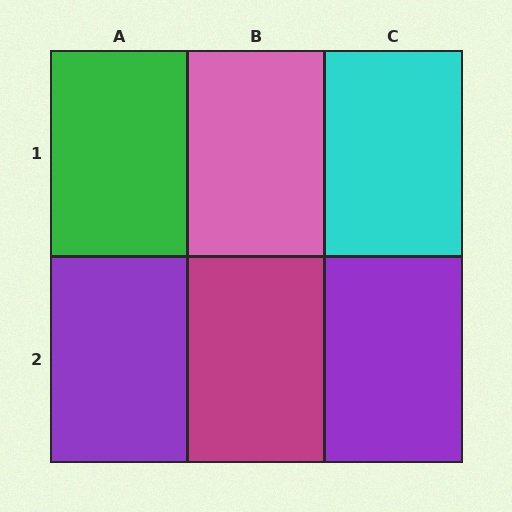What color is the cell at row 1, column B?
Pink.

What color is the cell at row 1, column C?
Cyan.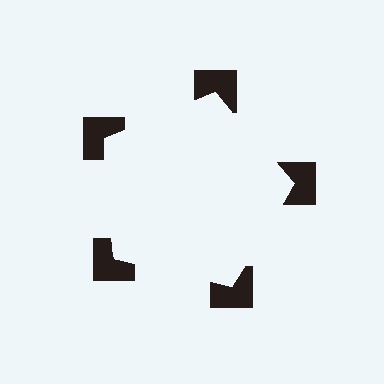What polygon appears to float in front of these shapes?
An illusory pentagon — its edges are inferred from the aligned wedge cuts in the notched squares, not physically drawn.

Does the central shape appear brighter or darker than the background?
It typically appears slightly brighter than the background, even though no actual brightness change is drawn.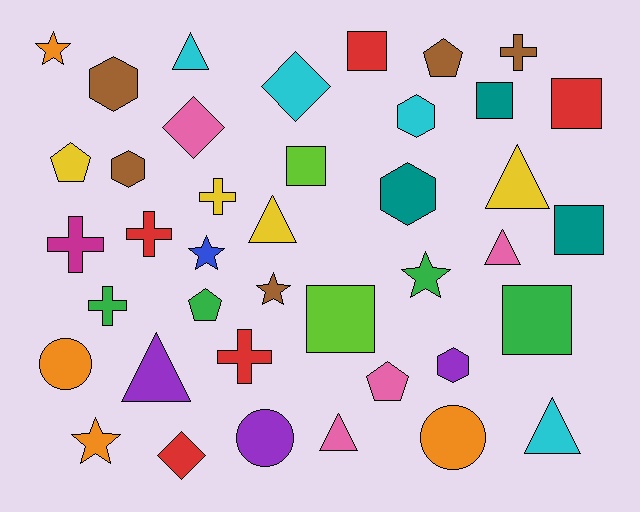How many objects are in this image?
There are 40 objects.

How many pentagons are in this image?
There are 4 pentagons.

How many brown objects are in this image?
There are 5 brown objects.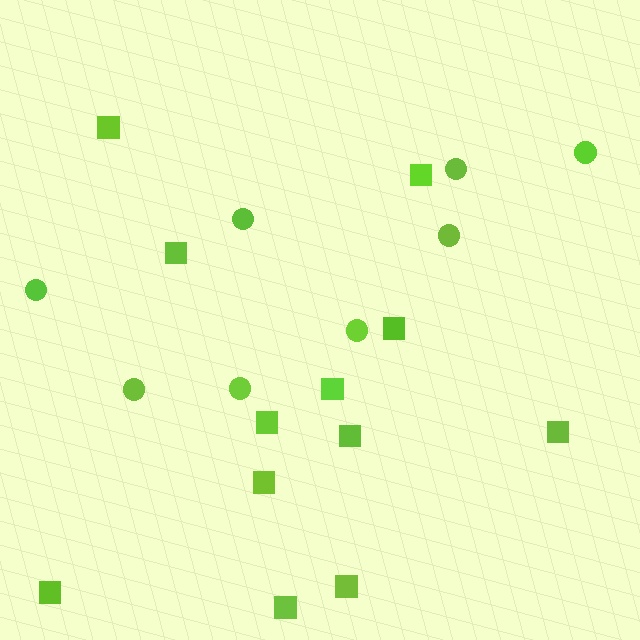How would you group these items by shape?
There are 2 groups: one group of squares (12) and one group of circles (8).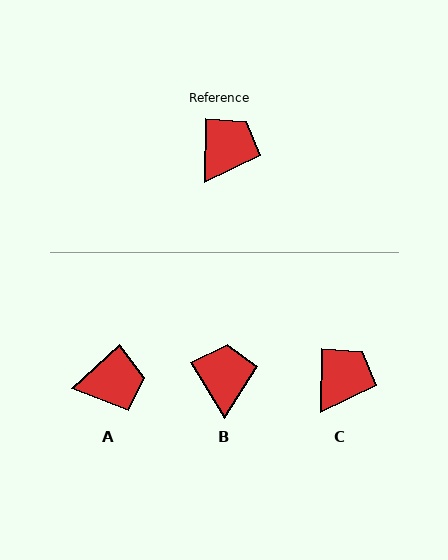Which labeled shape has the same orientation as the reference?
C.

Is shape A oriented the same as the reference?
No, it is off by about 48 degrees.